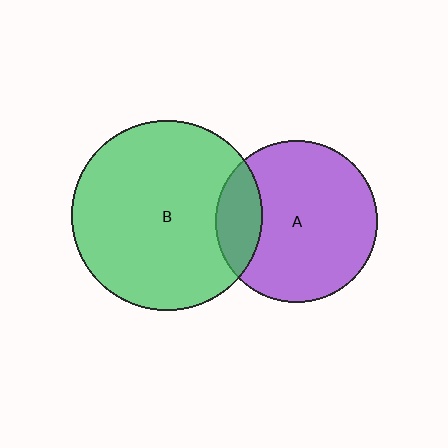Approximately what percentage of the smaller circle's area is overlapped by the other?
Approximately 20%.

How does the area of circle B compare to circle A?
Approximately 1.4 times.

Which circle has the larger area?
Circle B (green).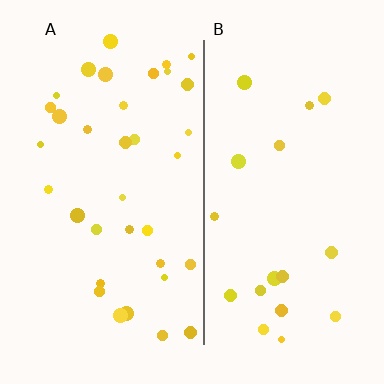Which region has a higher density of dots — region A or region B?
A (the left).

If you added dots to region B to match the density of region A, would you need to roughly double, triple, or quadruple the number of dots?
Approximately double.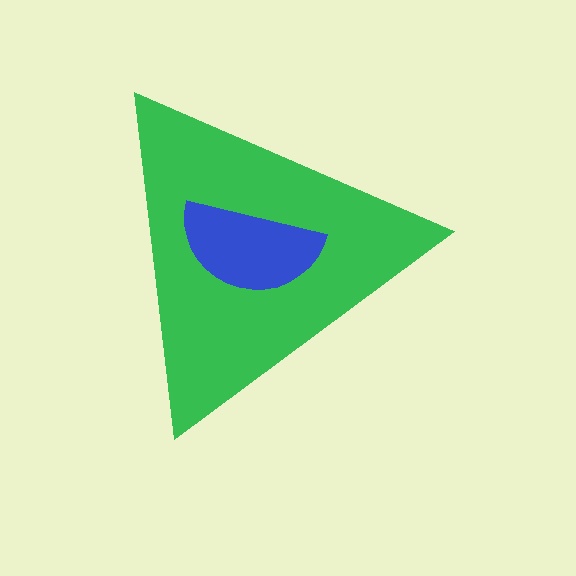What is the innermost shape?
The blue semicircle.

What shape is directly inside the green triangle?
The blue semicircle.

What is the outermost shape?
The green triangle.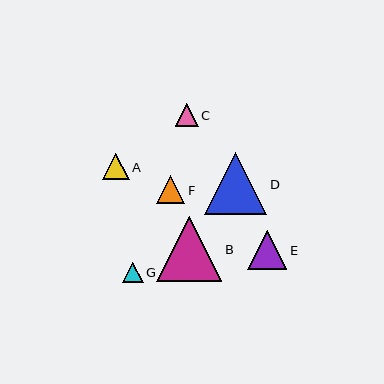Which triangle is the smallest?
Triangle G is the smallest with a size of approximately 21 pixels.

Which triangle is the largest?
Triangle B is the largest with a size of approximately 65 pixels.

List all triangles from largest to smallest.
From largest to smallest: B, D, E, F, A, C, G.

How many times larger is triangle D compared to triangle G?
Triangle D is approximately 3.0 times the size of triangle G.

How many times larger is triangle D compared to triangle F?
Triangle D is approximately 2.2 times the size of triangle F.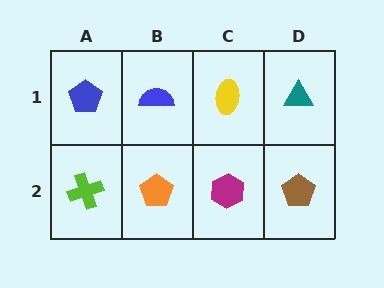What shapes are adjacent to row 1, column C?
A magenta hexagon (row 2, column C), a blue semicircle (row 1, column B), a teal triangle (row 1, column D).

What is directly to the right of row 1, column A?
A blue semicircle.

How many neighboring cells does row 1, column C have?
3.